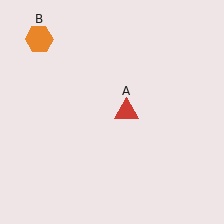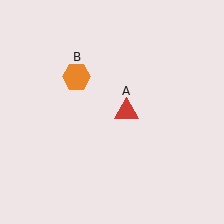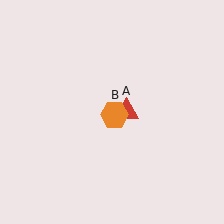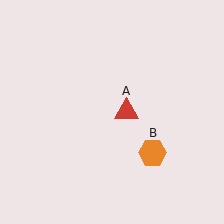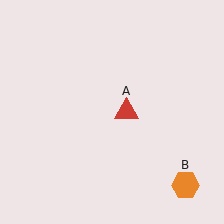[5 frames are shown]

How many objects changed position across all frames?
1 object changed position: orange hexagon (object B).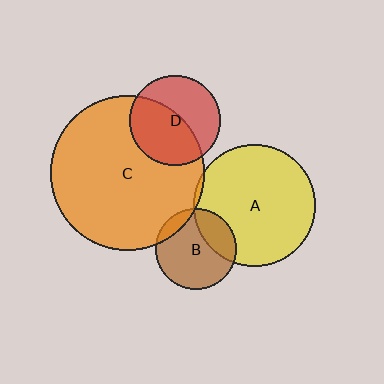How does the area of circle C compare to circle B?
Approximately 3.6 times.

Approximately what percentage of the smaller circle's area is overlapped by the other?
Approximately 25%.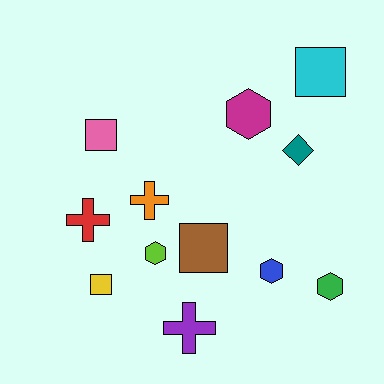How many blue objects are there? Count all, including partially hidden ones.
There is 1 blue object.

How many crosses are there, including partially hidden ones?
There are 3 crosses.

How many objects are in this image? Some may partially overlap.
There are 12 objects.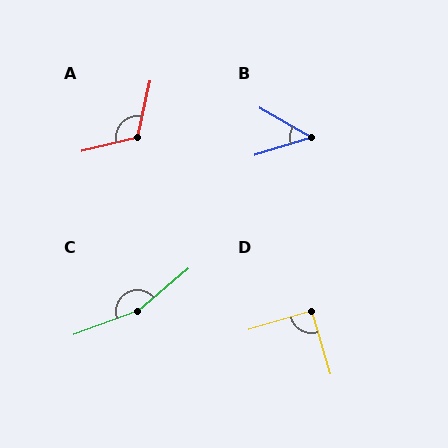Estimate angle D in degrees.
Approximately 90 degrees.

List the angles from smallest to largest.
B (47°), D (90°), A (116°), C (160°).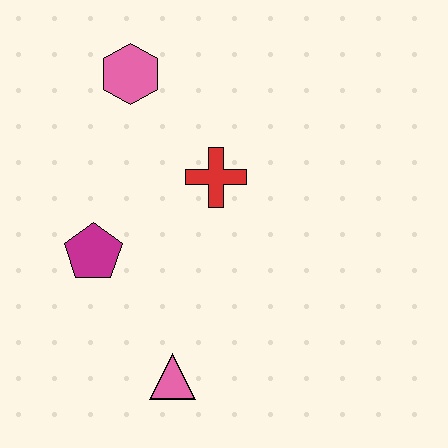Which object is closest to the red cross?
The pink hexagon is closest to the red cross.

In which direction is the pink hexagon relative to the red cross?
The pink hexagon is above the red cross.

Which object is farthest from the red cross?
The pink triangle is farthest from the red cross.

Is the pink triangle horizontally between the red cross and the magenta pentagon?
Yes